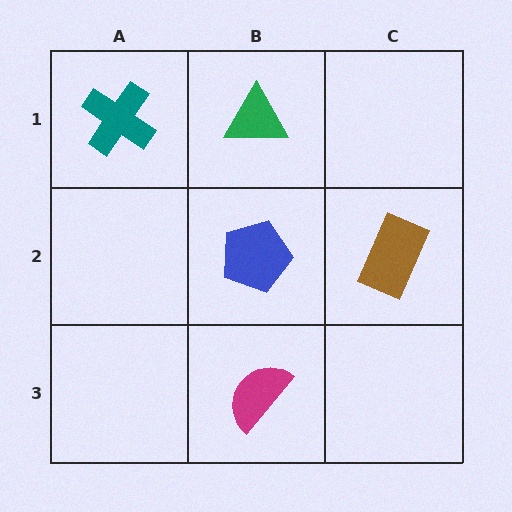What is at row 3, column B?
A magenta semicircle.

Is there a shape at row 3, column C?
No, that cell is empty.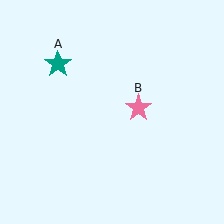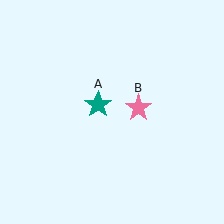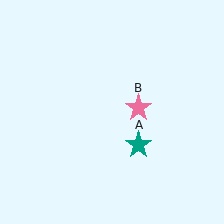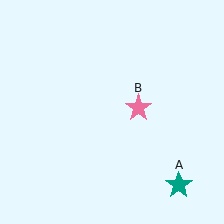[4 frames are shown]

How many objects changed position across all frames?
1 object changed position: teal star (object A).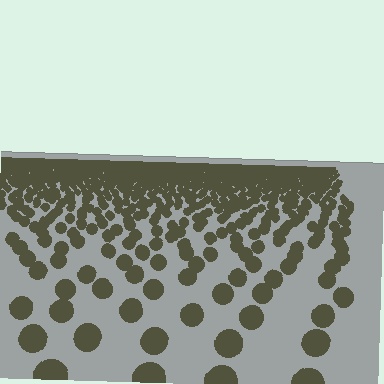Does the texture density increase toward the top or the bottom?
Density increases toward the top.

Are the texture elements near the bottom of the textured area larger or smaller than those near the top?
Larger. Near the bottom, elements are closer to the viewer and appear at a bigger on-screen size.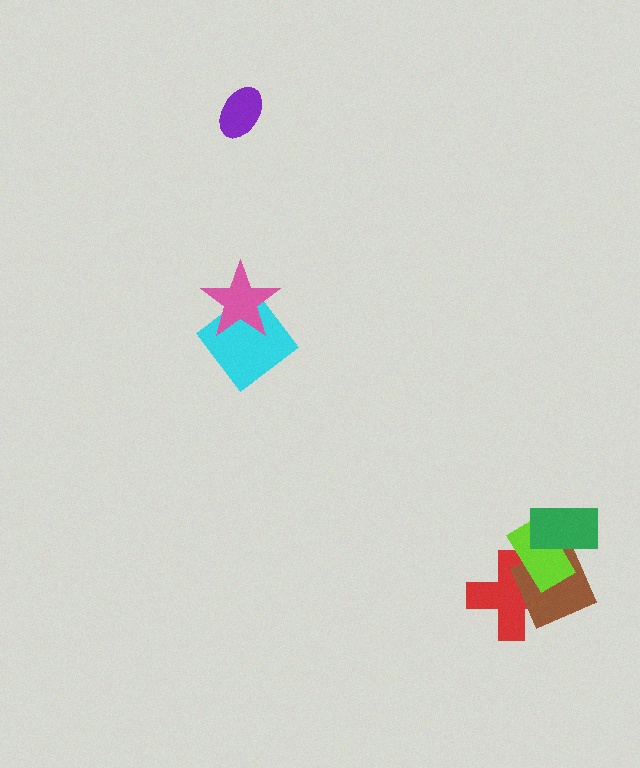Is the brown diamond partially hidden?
Yes, it is partially covered by another shape.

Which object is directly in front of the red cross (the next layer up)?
The brown diamond is directly in front of the red cross.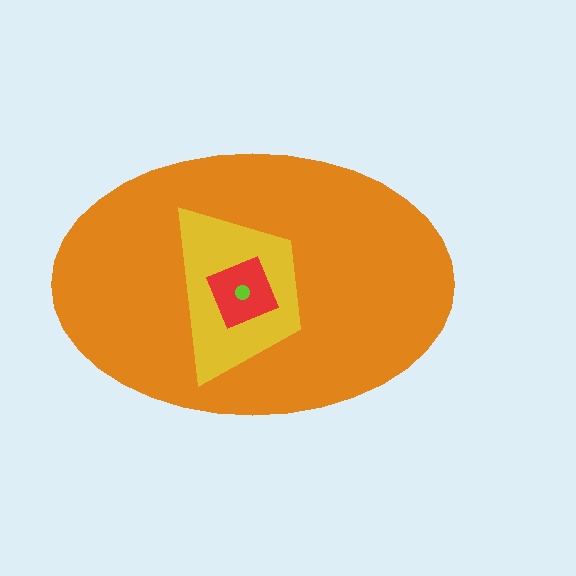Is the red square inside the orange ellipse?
Yes.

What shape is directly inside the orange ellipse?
The yellow trapezoid.